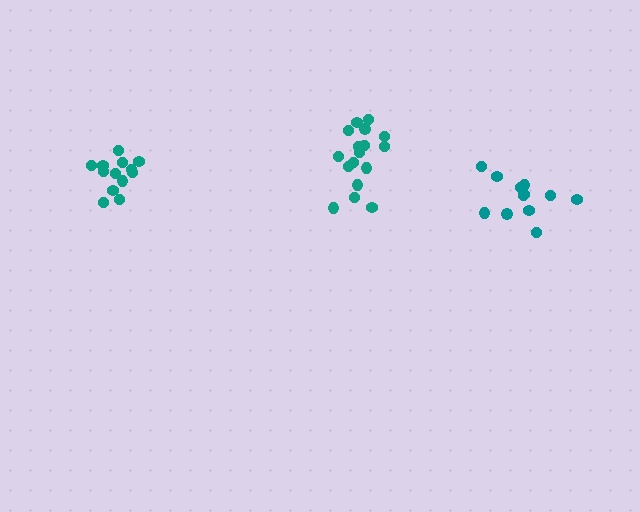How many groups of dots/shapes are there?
There are 3 groups.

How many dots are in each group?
Group 1: 13 dots, Group 2: 17 dots, Group 3: 12 dots (42 total).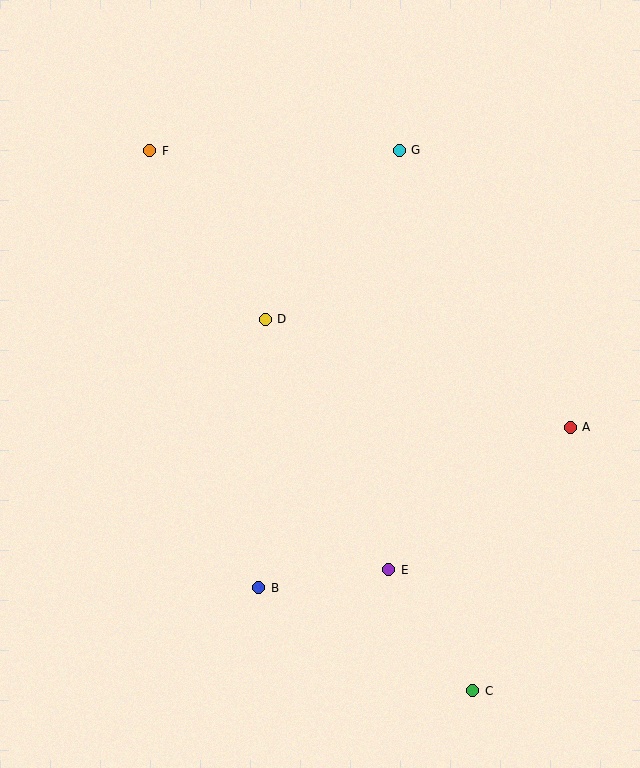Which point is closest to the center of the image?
Point D at (265, 319) is closest to the center.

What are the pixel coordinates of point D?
Point D is at (265, 319).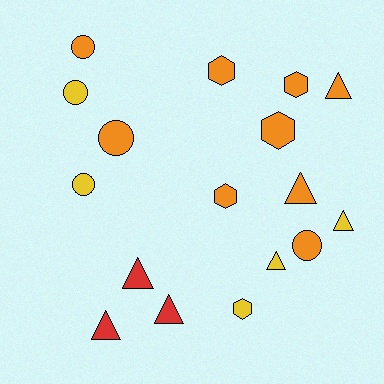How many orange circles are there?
There are 3 orange circles.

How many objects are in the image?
There are 17 objects.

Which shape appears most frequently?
Triangle, with 7 objects.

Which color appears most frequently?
Orange, with 9 objects.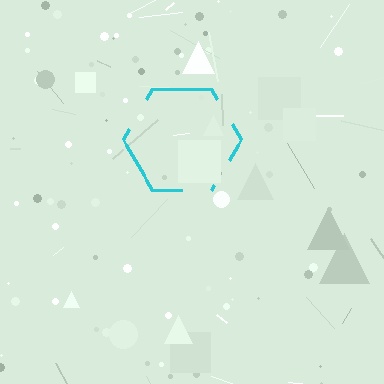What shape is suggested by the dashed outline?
The dashed outline suggests a hexagon.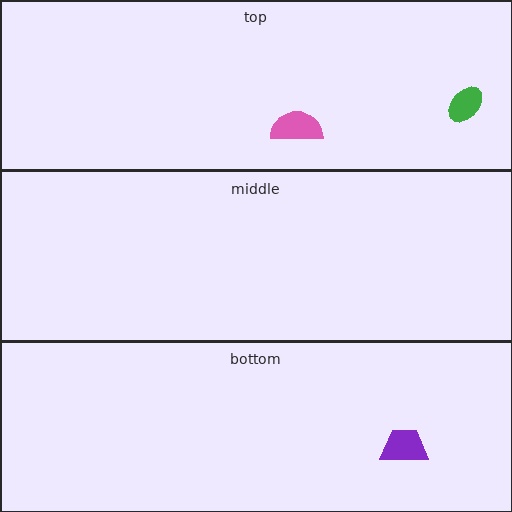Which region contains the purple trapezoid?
The bottom region.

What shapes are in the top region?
The pink semicircle, the green ellipse.